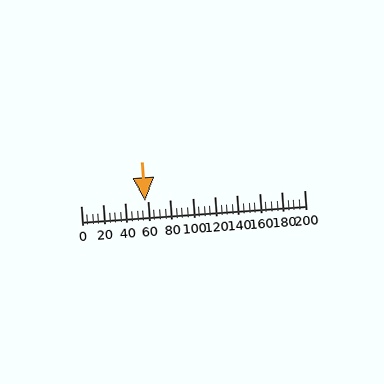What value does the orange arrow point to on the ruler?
The orange arrow points to approximately 58.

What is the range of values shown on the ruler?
The ruler shows values from 0 to 200.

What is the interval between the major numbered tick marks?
The major tick marks are spaced 20 units apart.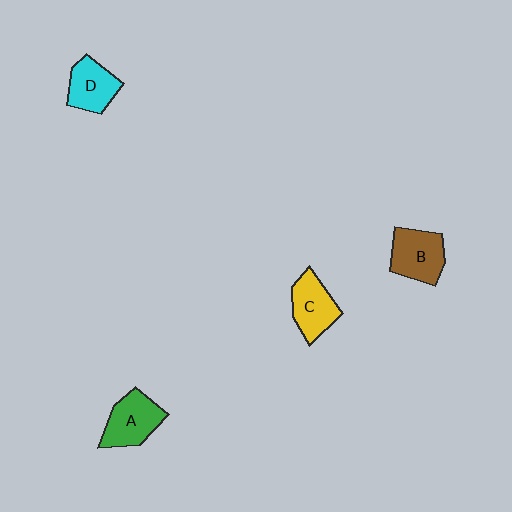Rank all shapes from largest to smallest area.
From largest to smallest: B (brown), A (green), C (yellow), D (cyan).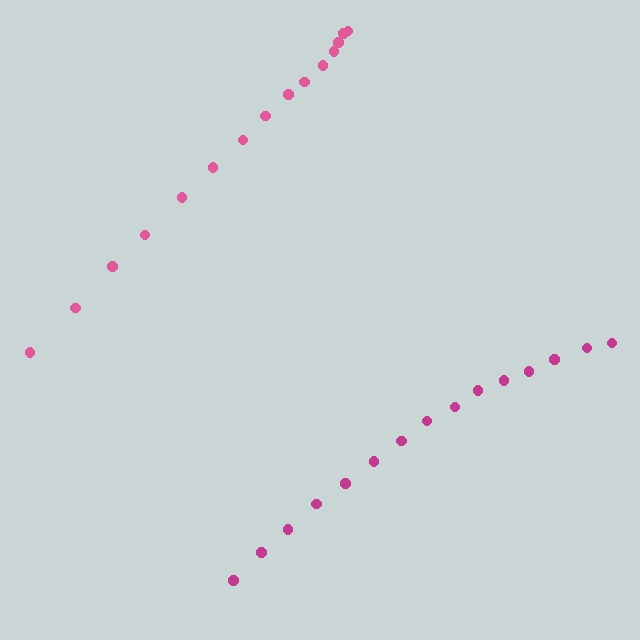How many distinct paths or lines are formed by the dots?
There are 2 distinct paths.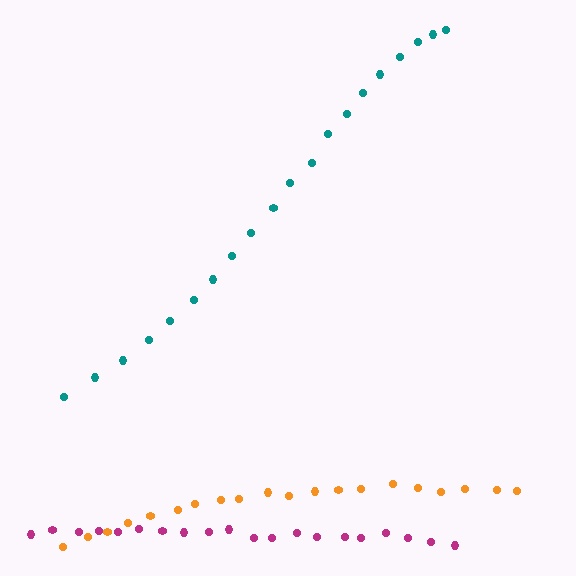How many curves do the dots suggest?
There are 3 distinct paths.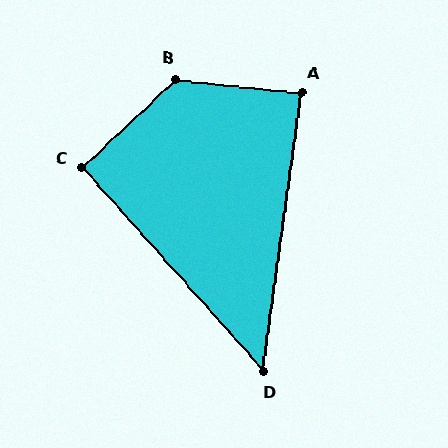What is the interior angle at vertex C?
Approximately 92 degrees (approximately right).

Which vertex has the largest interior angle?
B, at approximately 130 degrees.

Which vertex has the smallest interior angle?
D, at approximately 50 degrees.